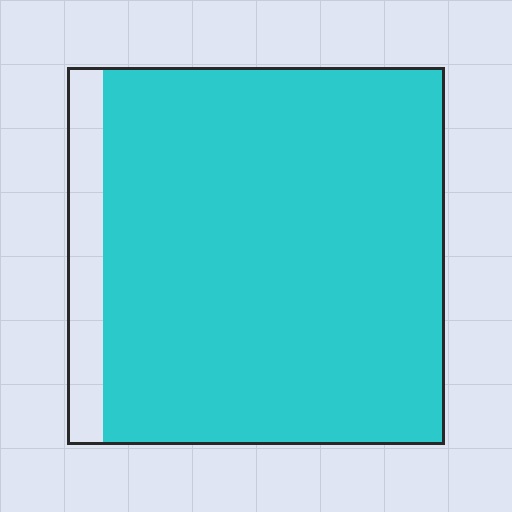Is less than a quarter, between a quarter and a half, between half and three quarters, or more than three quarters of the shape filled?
More than three quarters.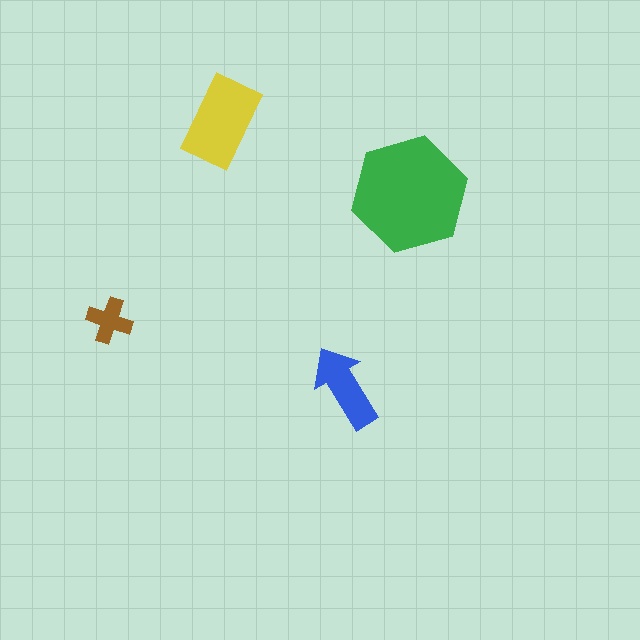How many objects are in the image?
There are 4 objects in the image.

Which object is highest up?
The yellow rectangle is topmost.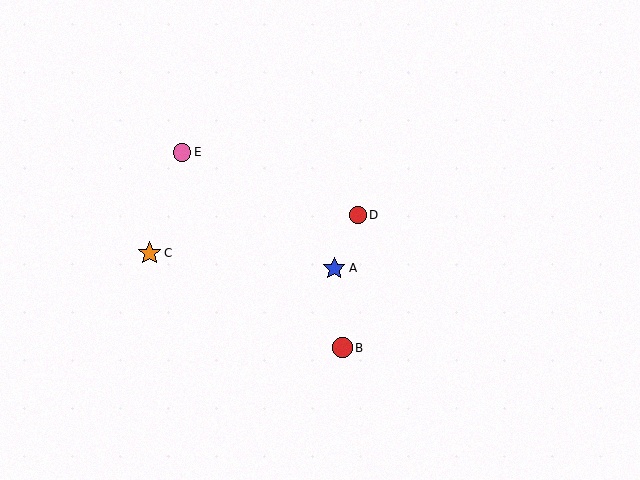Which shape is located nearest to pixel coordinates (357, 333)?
The red circle (labeled B) at (342, 348) is nearest to that location.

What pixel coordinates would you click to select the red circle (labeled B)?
Click at (342, 348) to select the red circle B.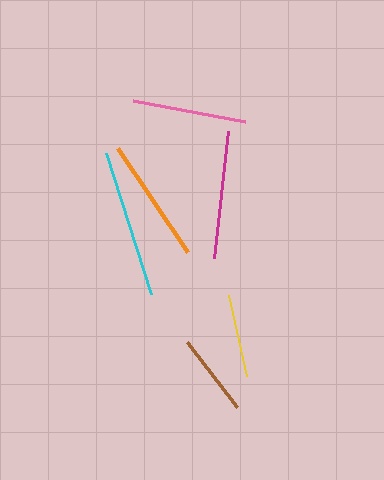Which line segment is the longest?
The cyan line is the longest at approximately 148 pixels.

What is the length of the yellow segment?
The yellow segment is approximately 83 pixels long.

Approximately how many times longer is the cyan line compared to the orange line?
The cyan line is approximately 1.2 times the length of the orange line.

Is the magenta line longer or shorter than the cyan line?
The cyan line is longer than the magenta line.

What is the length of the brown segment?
The brown segment is approximately 82 pixels long.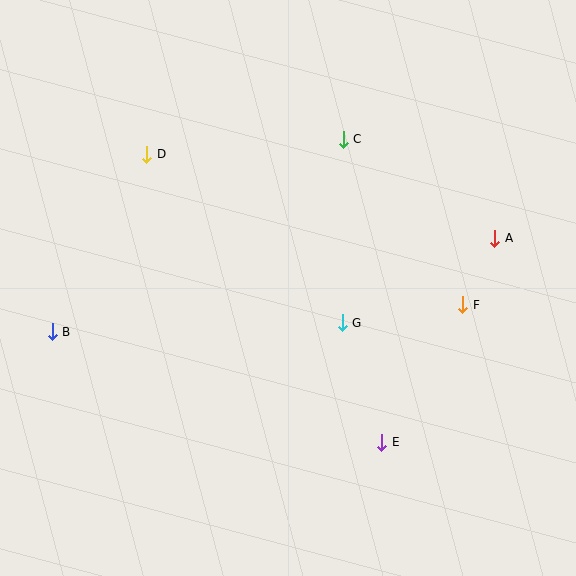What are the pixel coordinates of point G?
Point G is at (342, 323).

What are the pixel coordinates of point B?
Point B is at (52, 332).